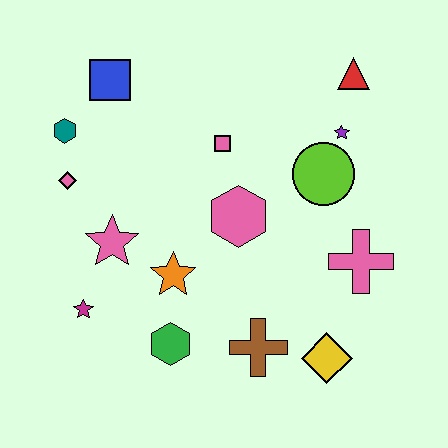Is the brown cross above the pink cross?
No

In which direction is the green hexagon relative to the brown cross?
The green hexagon is to the left of the brown cross.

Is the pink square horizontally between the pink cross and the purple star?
No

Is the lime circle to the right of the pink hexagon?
Yes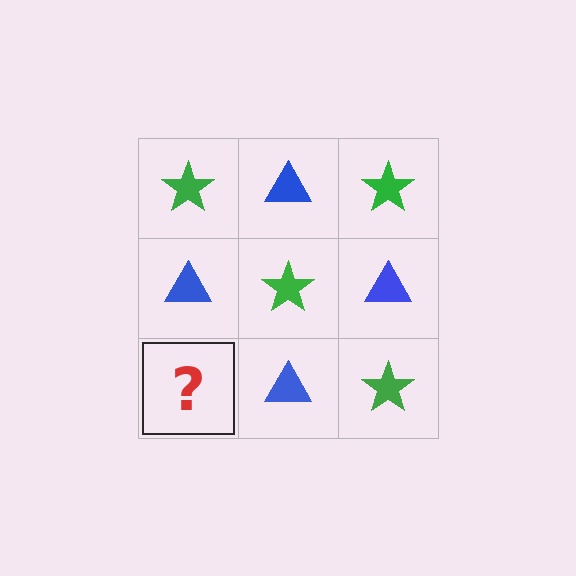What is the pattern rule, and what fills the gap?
The rule is that it alternates green star and blue triangle in a checkerboard pattern. The gap should be filled with a green star.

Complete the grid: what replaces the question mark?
The question mark should be replaced with a green star.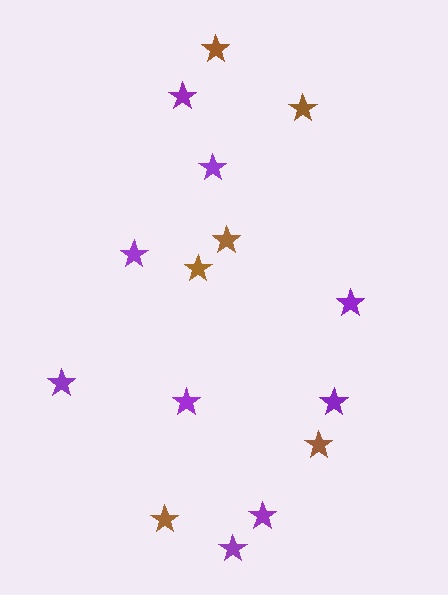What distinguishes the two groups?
There are 2 groups: one group of brown stars (6) and one group of purple stars (9).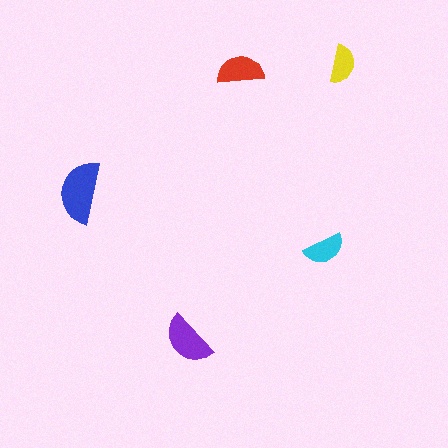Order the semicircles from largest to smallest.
the blue one, the purple one, the red one, the cyan one, the yellow one.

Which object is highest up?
The yellow semicircle is topmost.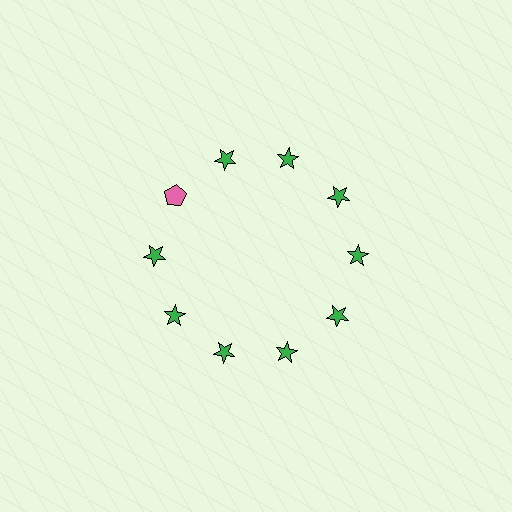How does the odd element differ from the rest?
It differs in both color (pink instead of green) and shape (pentagon instead of star).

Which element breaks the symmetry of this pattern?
The pink pentagon at roughly the 10 o'clock position breaks the symmetry. All other shapes are green stars.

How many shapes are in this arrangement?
There are 10 shapes arranged in a ring pattern.